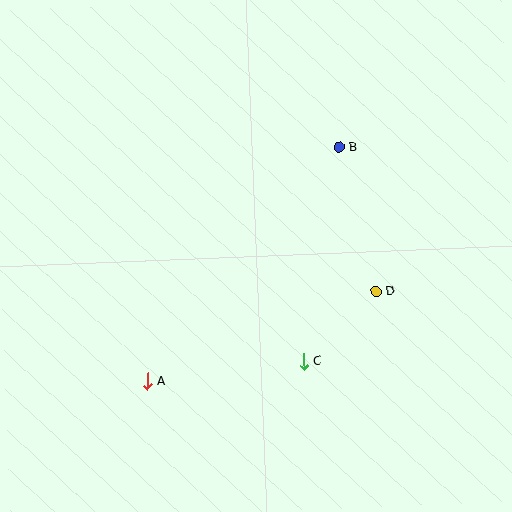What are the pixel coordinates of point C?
Point C is at (303, 362).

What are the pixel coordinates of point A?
Point A is at (147, 381).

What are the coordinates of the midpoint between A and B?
The midpoint between A and B is at (243, 264).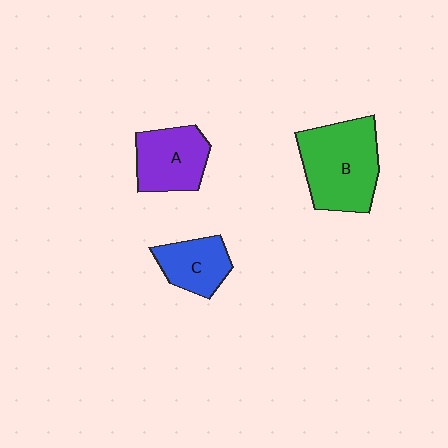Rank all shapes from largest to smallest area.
From largest to smallest: B (green), A (purple), C (blue).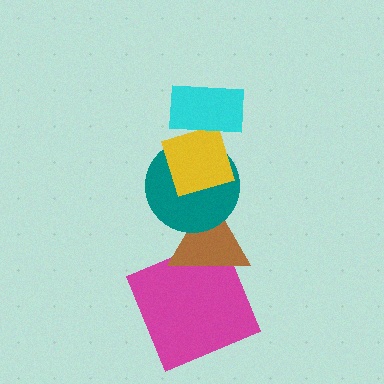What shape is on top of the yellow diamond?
The cyan rectangle is on top of the yellow diamond.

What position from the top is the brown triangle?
The brown triangle is 4th from the top.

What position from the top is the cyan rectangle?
The cyan rectangle is 1st from the top.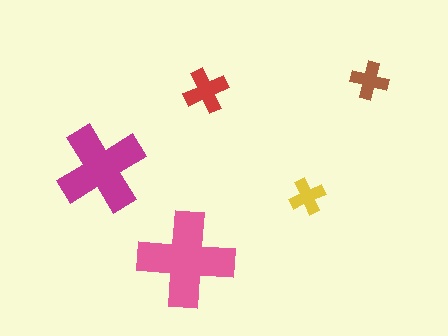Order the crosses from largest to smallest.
the pink one, the magenta one, the red one, the brown one, the yellow one.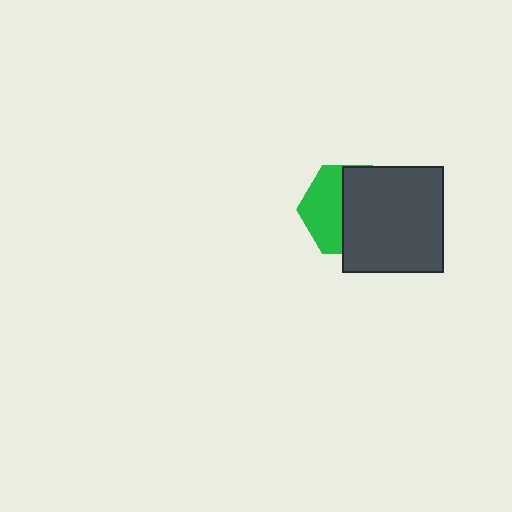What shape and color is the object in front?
The object in front is a dark gray rectangle.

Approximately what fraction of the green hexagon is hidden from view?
Roughly 58% of the green hexagon is hidden behind the dark gray rectangle.